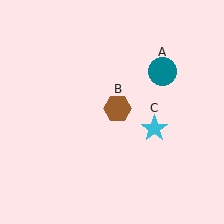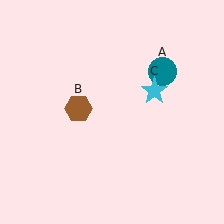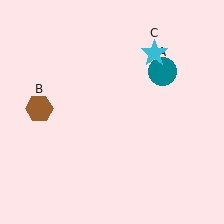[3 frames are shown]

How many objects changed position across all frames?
2 objects changed position: brown hexagon (object B), cyan star (object C).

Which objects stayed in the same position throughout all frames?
Teal circle (object A) remained stationary.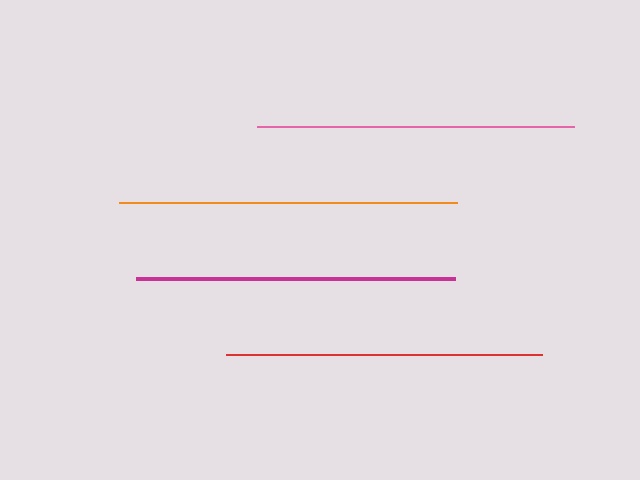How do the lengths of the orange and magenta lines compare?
The orange and magenta lines are approximately the same length.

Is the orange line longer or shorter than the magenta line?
The orange line is longer than the magenta line.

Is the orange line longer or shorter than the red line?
The orange line is longer than the red line.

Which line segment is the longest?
The orange line is the longest at approximately 338 pixels.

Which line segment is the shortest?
The red line is the shortest at approximately 316 pixels.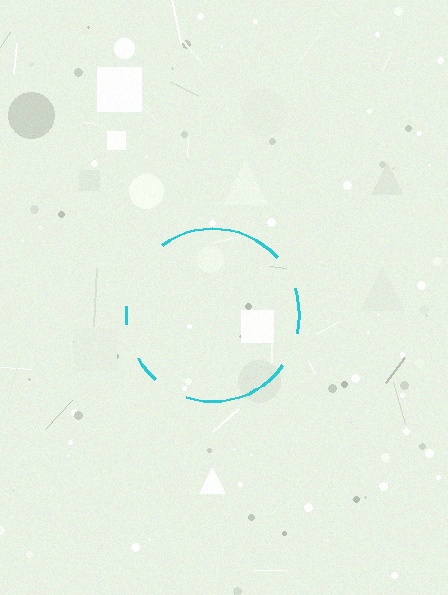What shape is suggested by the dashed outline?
The dashed outline suggests a circle.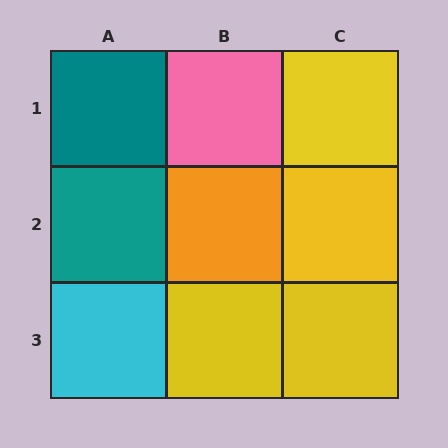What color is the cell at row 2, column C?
Yellow.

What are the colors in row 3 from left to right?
Cyan, yellow, yellow.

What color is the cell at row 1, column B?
Pink.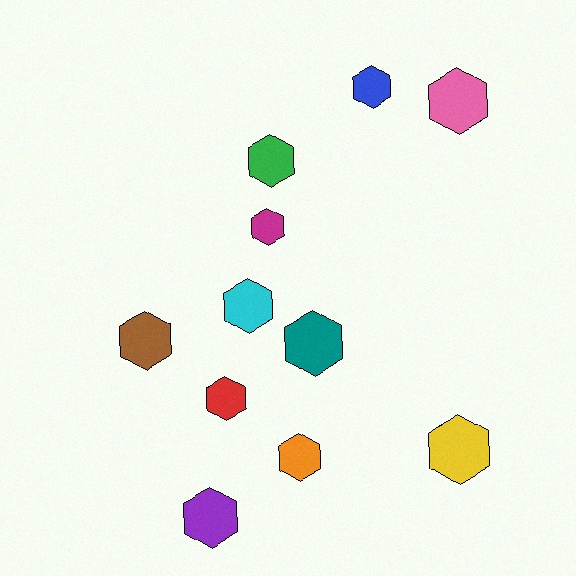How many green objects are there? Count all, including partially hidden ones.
There is 1 green object.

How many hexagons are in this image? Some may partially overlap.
There are 11 hexagons.